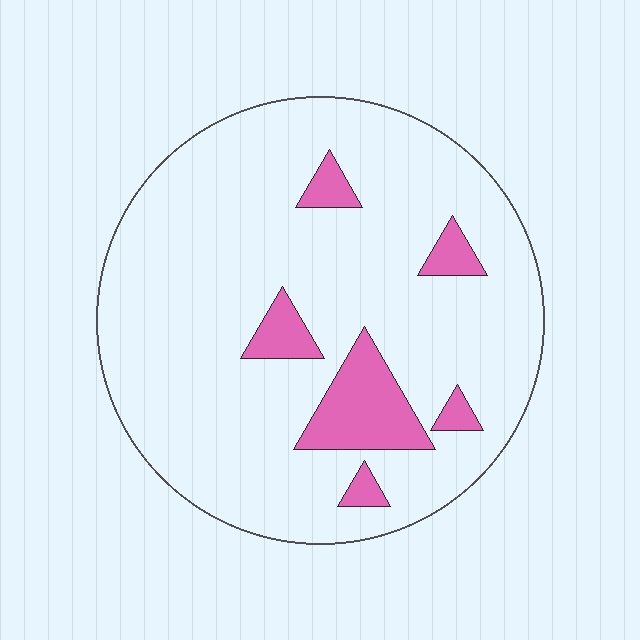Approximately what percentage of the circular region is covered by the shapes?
Approximately 10%.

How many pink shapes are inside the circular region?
6.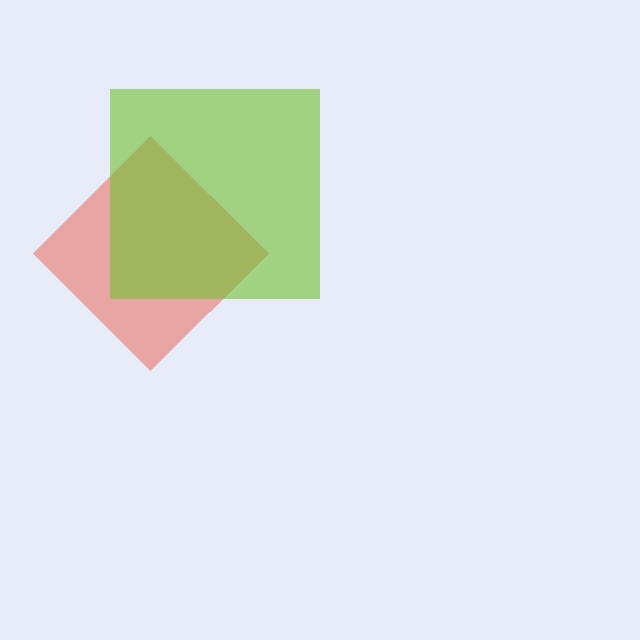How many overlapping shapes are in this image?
There are 2 overlapping shapes in the image.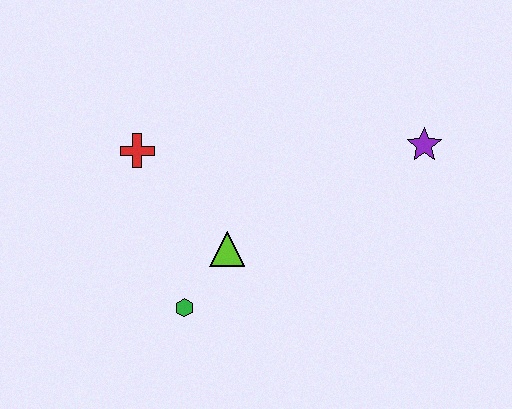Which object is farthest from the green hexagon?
The purple star is farthest from the green hexagon.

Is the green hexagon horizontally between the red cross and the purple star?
Yes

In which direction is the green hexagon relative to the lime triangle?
The green hexagon is below the lime triangle.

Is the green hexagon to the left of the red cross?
No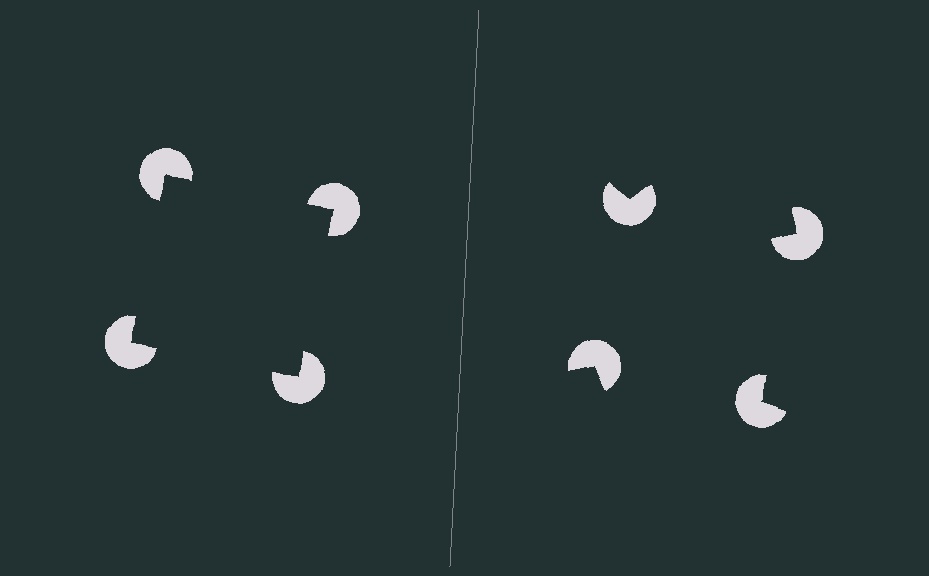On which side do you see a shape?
An illusory square appears on the left side. On the right side the wedge cuts are rotated, so no coherent shape forms.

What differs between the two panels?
The pac-man discs are positioned identically on both sides; only the wedge orientations differ. On the left they align to a square; on the right they are misaligned.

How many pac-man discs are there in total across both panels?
8 — 4 on each side.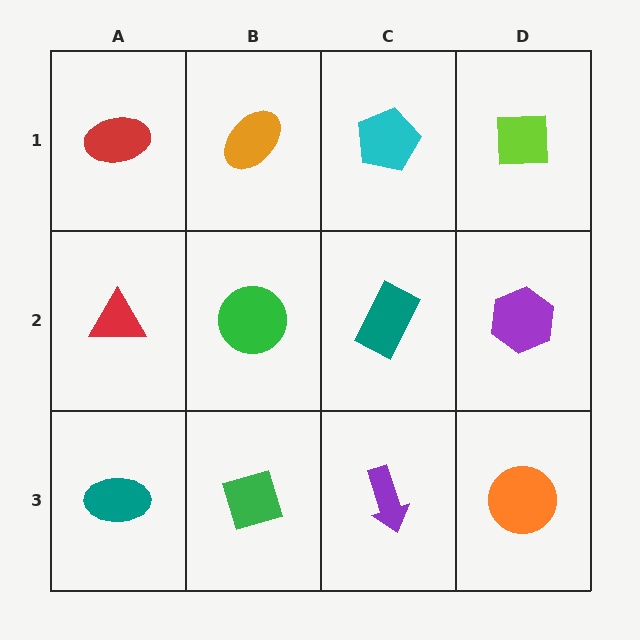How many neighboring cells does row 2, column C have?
4.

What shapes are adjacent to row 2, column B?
An orange ellipse (row 1, column B), a green diamond (row 3, column B), a red triangle (row 2, column A), a teal rectangle (row 2, column C).